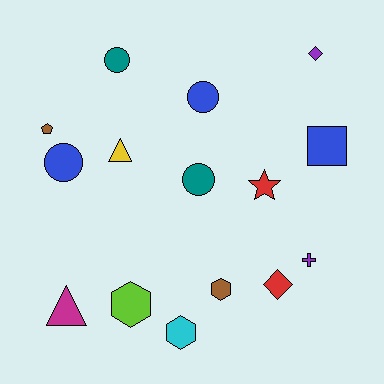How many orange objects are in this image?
There are no orange objects.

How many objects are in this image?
There are 15 objects.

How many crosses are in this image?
There is 1 cross.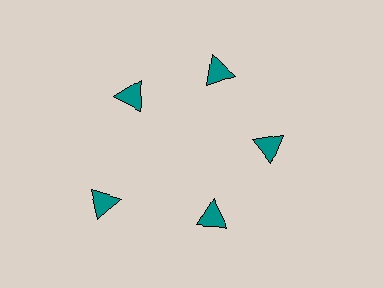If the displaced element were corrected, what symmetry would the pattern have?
It would have 5-fold rotational symmetry — the pattern would map onto itself every 72 degrees.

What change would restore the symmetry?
The symmetry would be restored by moving it inward, back onto the ring so that all 5 triangles sit at equal angles and equal distance from the center.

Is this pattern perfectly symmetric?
No. The 5 teal triangles are arranged in a ring, but one element near the 8 o'clock position is pushed outward from the center, breaking the 5-fold rotational symmetry.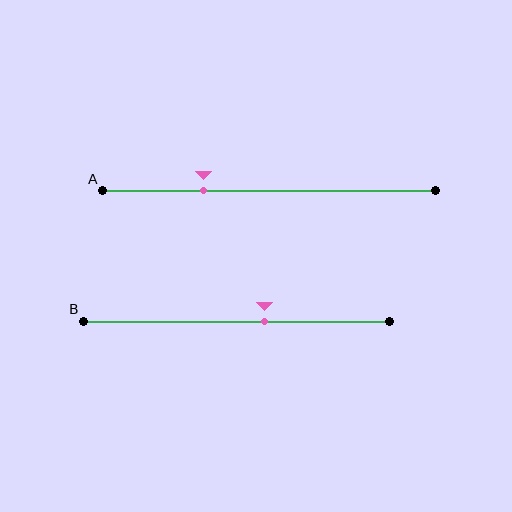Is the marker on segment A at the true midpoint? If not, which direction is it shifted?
No, the marker on segment A is shifted to the left by about 20% of the segment length.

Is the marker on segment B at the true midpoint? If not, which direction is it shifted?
No, the marker on segment B is shifted to the right by about 9% of the segment length.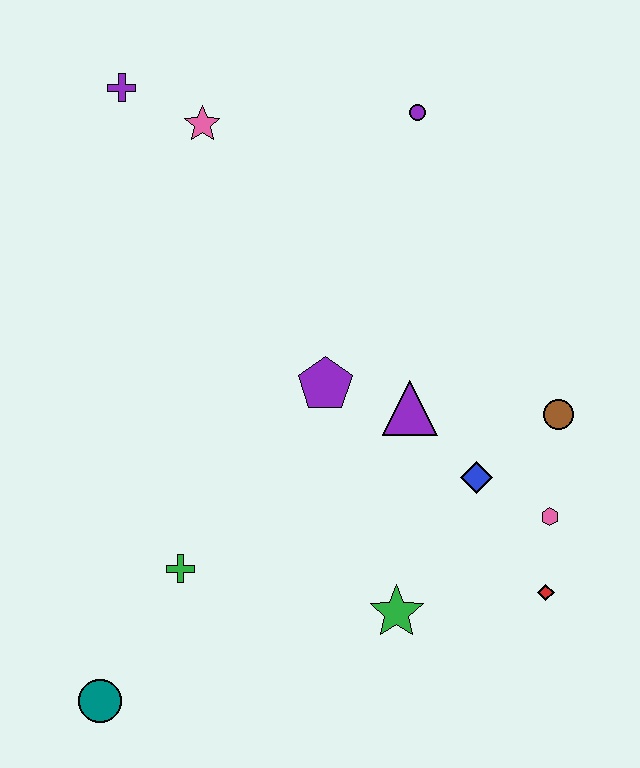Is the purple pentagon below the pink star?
Yes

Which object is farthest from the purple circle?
The teal circle is farthest from the purple circle.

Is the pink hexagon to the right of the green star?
Yes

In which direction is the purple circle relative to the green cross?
The purple circle is above the green cross.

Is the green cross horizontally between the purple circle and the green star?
No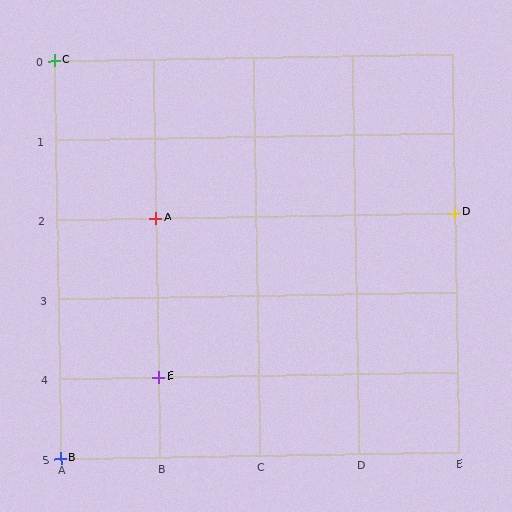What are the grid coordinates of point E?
Point E is at grid coordinates (B, 4).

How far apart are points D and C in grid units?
Points D and C are 4 columns and 2 rows apart (about 4.5 grid units diagonally).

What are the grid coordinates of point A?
Point A is at grid coordinates (B, 2).